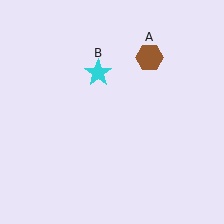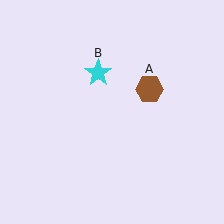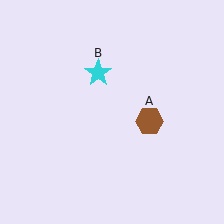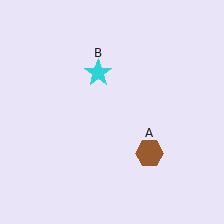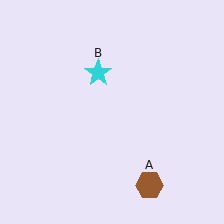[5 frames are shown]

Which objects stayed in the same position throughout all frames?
Cyan star (object B) remained stationary.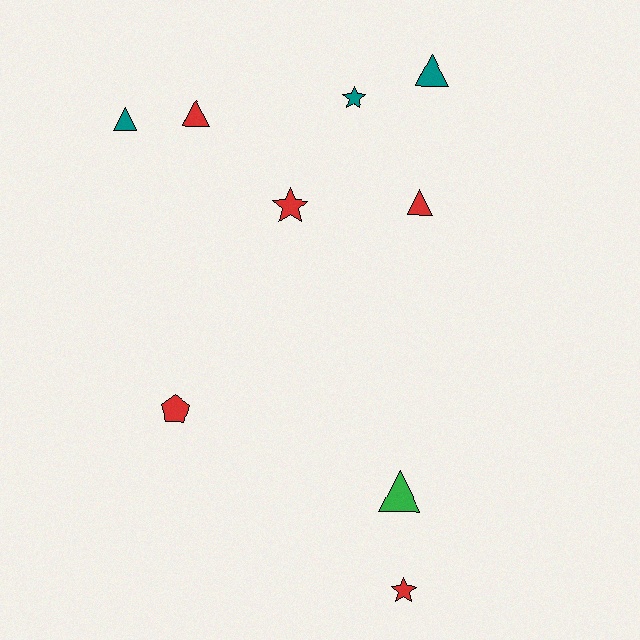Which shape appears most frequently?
Triangle, with 5 objects.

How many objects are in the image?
There are 9 objects.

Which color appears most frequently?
Red, with 5 objects.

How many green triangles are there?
There is 1 green triangle.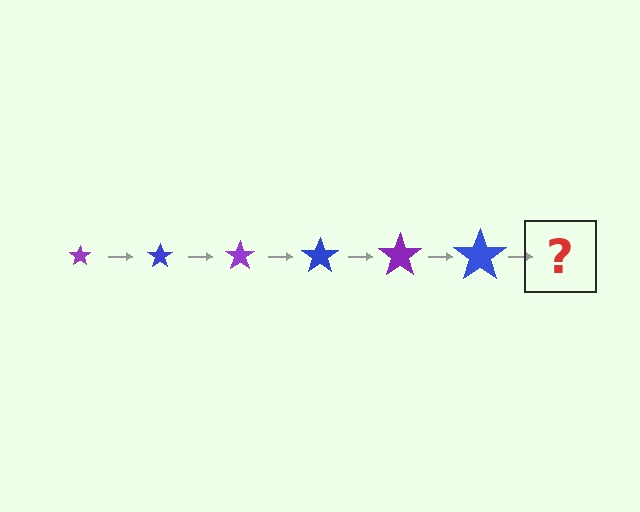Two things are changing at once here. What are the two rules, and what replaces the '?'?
The two rules are that the star grows larger each step and the color cycles through purple and blue. The '?' should be a purple star, larger than the previous one.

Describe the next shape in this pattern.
It should be a purple star, larger than the previous one.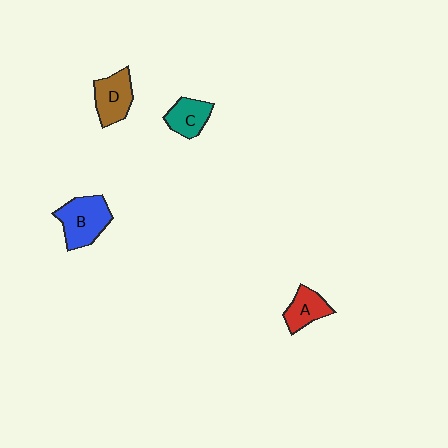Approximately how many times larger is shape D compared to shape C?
Approximately 1.2 times.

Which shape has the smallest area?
Shape A (red).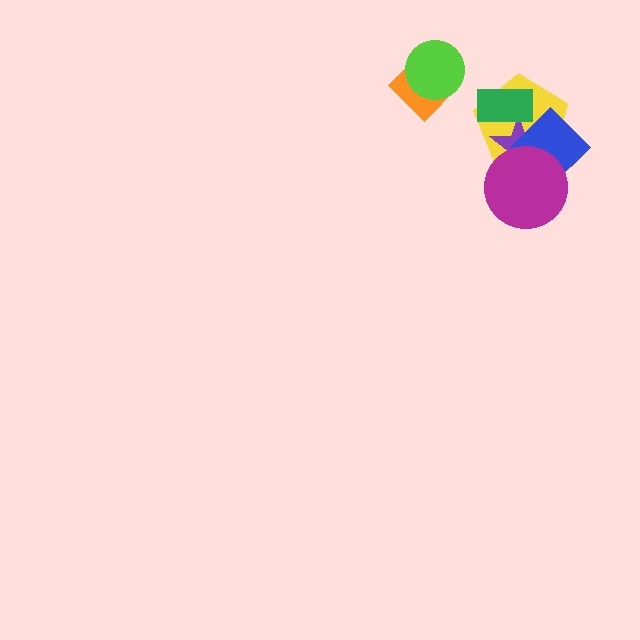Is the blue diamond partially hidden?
Yes, it is partially covered by another shape.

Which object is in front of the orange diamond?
The lime circle is in front of the orange diamond.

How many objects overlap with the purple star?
4 objects overlap with the purple star.